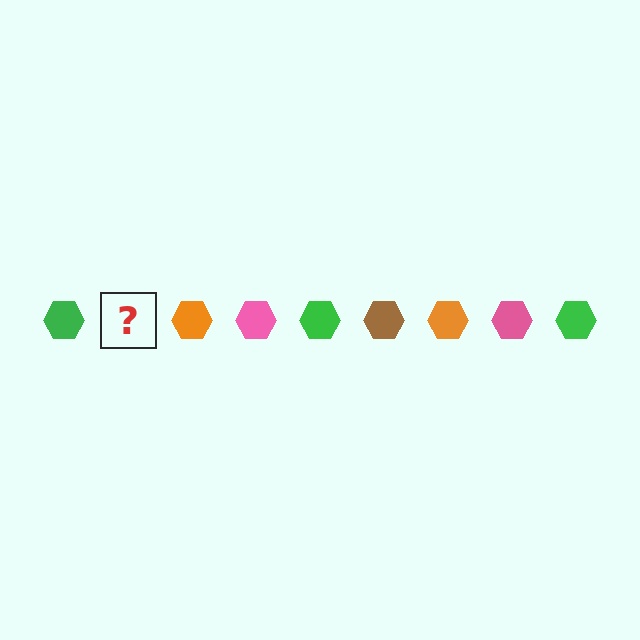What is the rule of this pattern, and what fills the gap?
The rule is that the pattern cycles through green, brown, orange, pink hexagons. The gap should be filled with a brown hexagon.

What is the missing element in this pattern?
The missing element is a brown hexagon.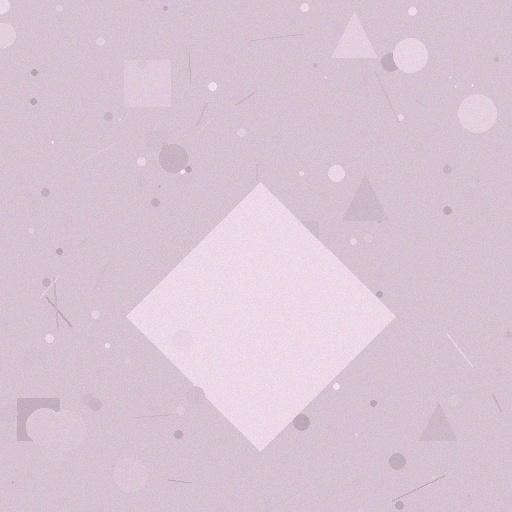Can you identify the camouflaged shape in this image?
The camouflaged shape is a diamond.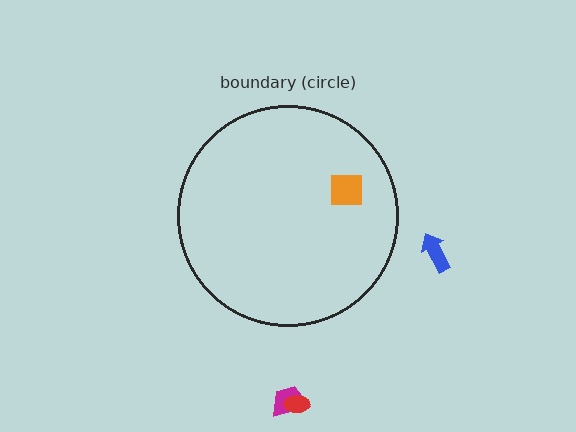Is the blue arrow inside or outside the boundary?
Outside.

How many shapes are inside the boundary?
1 inside, 3 outside.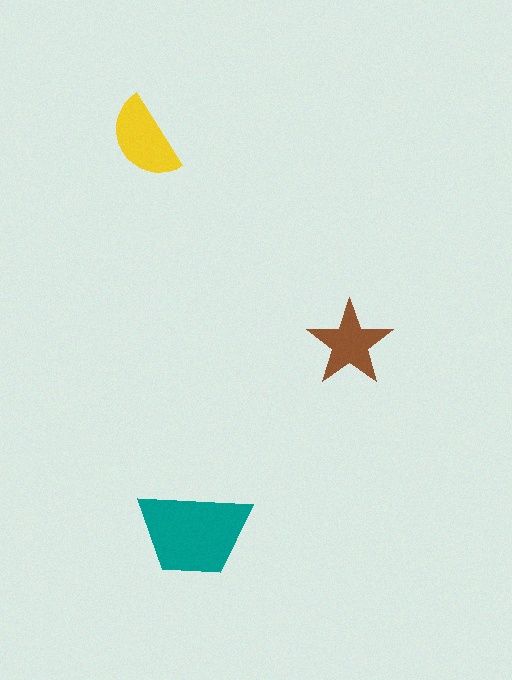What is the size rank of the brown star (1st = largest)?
3rd.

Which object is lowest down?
The teal trapezoid is bottommost.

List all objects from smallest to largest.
The brown star, the yellow semicircle, the teal trapezoid.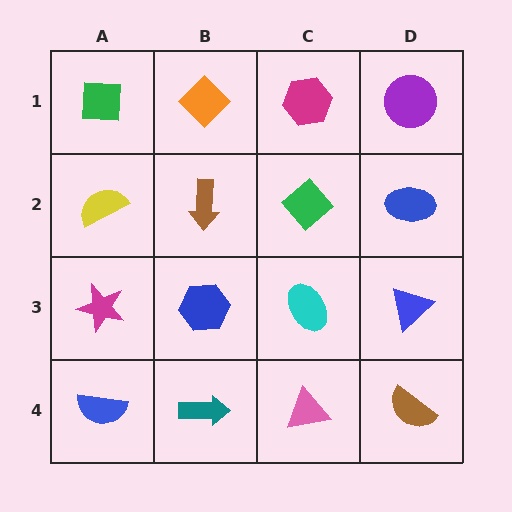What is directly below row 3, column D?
A brown semicircle.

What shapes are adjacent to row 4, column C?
A cyan ellipse (row 3, column C), a teal arrow (row 4, column B), a brown semicircle (row 4, column D).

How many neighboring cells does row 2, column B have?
4.